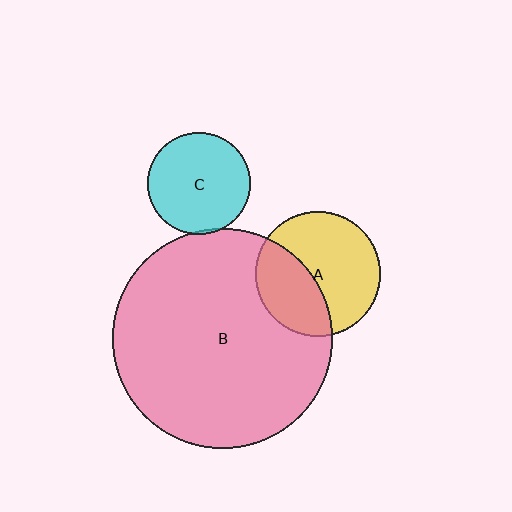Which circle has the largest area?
Circle B (pink).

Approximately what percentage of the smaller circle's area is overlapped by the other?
Approximately 40%.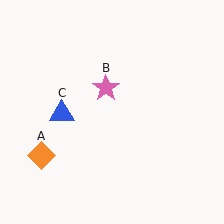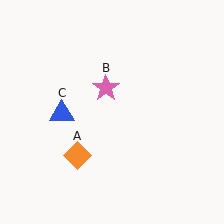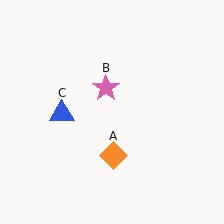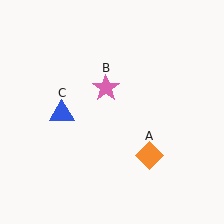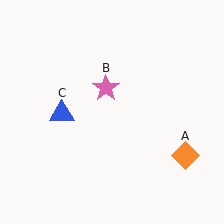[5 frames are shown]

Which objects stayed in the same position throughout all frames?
Pink star (object B) and blue triangle (object C) remained stationary.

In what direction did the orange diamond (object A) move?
The orange diamond (object A) moved right.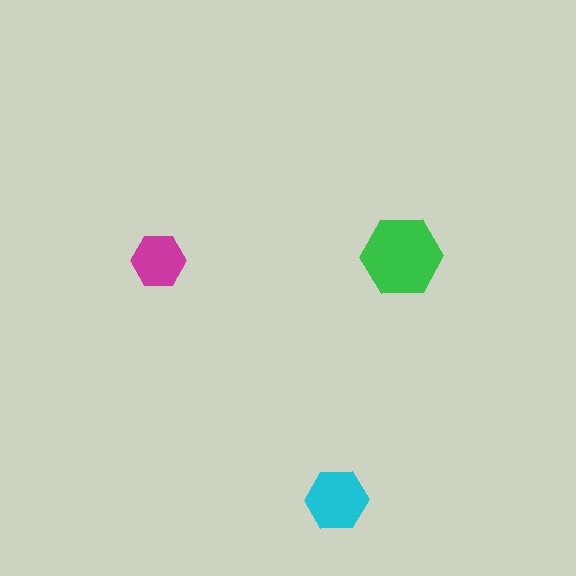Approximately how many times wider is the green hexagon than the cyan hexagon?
About 1.5 times wider.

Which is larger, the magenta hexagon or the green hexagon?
The green one.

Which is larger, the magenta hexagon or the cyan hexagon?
The cyan one.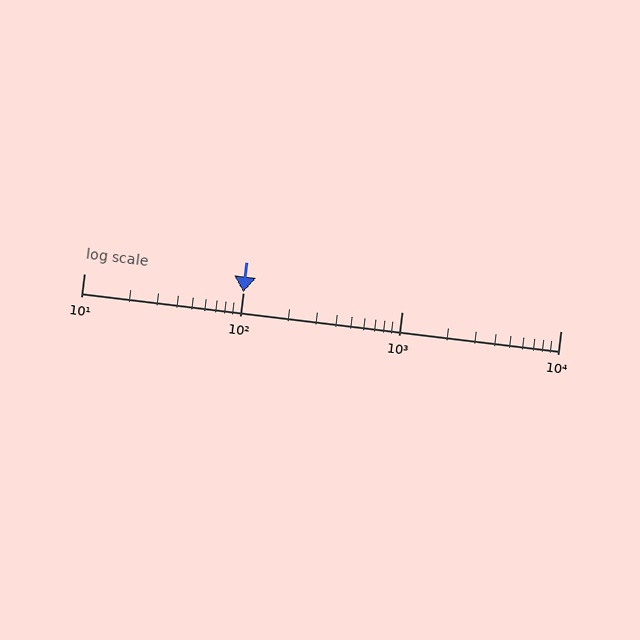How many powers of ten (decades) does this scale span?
The scale spans 3 decades, from 10 to 10000.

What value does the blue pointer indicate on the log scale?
The pointer indicates approximately 100.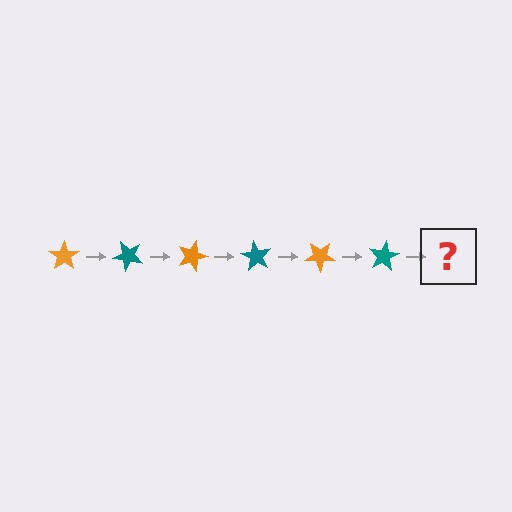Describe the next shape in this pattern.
It should be an orange star, rotated 270 degrees from the start.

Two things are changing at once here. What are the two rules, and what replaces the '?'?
The two rules are that it rotates 45 degrees each step and the color cycles through orange and teal. The '?' should be an orange star, rotated 270 degrees from the start.